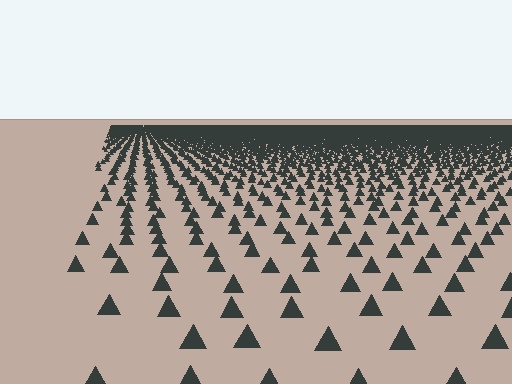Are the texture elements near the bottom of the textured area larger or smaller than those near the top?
Larger. Near the bottom, elements are closer to the viewer and appear at a bigger on-screen size.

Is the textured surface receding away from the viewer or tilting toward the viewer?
The surface is receding away from the viewer. Texture elements get smaller and denser toward the top.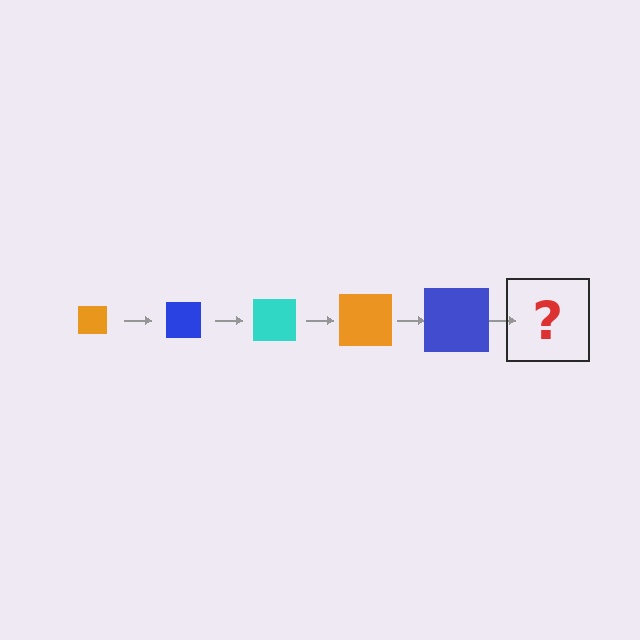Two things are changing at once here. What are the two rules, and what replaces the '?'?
The two rules are that the square grows larger each step and the color cycles through orange, blue, and cyan. The '?' should be a cyan square, larger than the previous one.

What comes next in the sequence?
The next element should be a cyan square, larger than the previous one.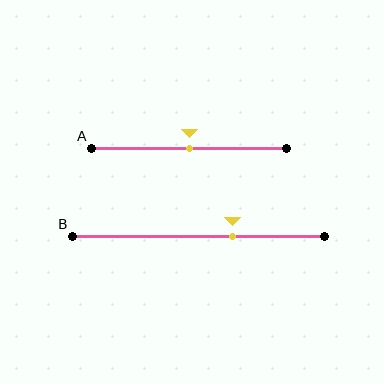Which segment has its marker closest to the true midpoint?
Segment A has its marker closest to the true midpoint.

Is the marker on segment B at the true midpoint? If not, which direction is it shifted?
No, the marker on segment B is shifted to the right by about 13% of the segment length.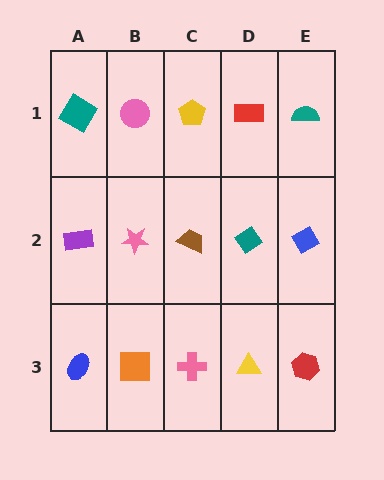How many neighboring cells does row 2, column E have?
3.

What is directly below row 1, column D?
A teal diamond.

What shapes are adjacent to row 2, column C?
A yellow pentagon (row 1, column C), a pink cross (row 3, column C), a pink star (row 2, column B), a teal diamond (row 2, column D).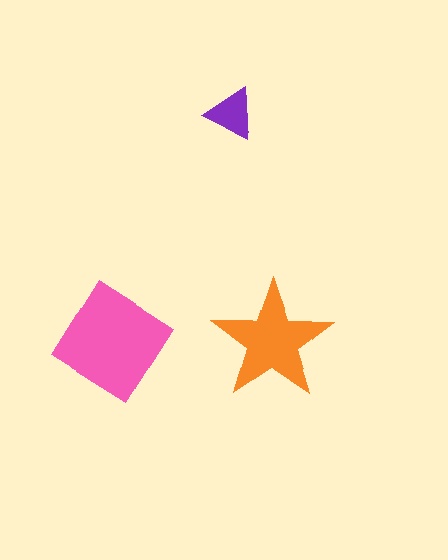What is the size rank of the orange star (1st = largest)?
2nd.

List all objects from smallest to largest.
The purple triangle, the orange star, the pink diamond.